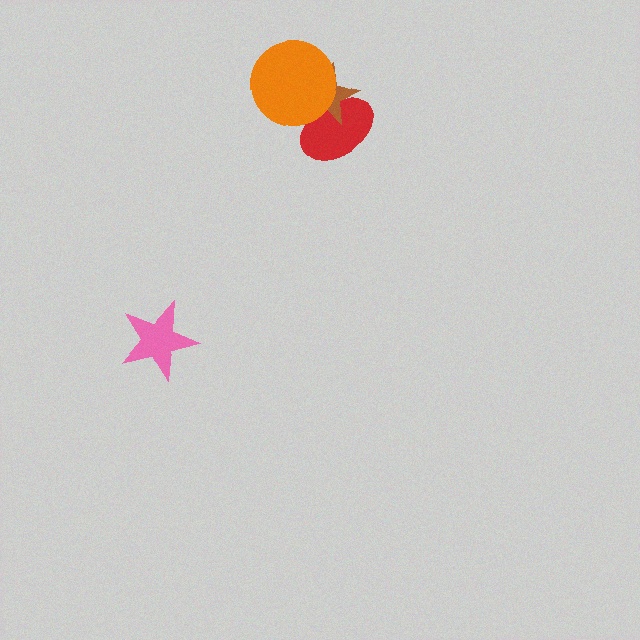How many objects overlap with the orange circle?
2 objects overlap with the orange circle.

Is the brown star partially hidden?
Yes, it is partially covered by another shape.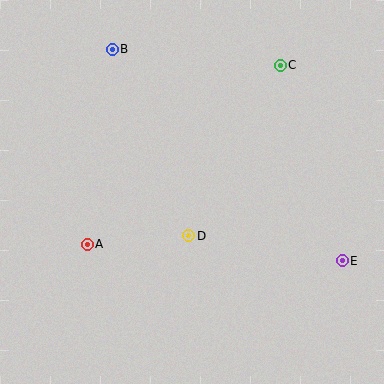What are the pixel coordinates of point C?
Point C is at (280, 65).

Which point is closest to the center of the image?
Point D at (189, 236) is closest to the center.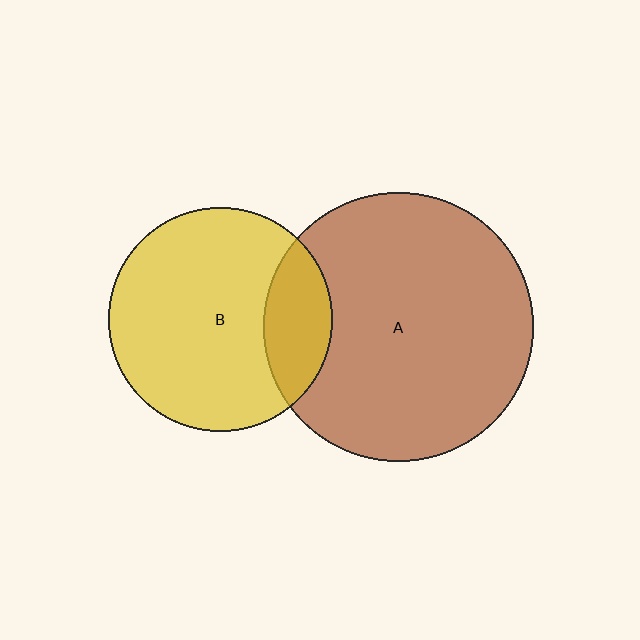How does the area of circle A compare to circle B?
Approximately 1.4 times.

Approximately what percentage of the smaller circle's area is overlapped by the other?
Approximately 20%.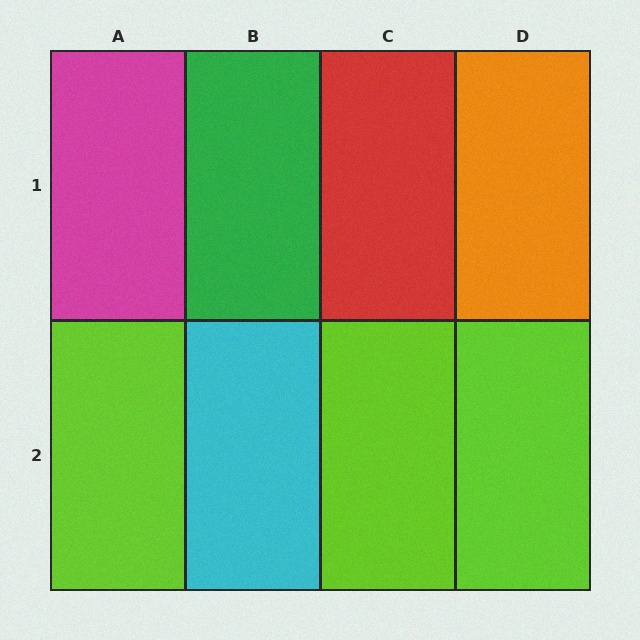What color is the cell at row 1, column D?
Orange.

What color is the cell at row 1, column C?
Red.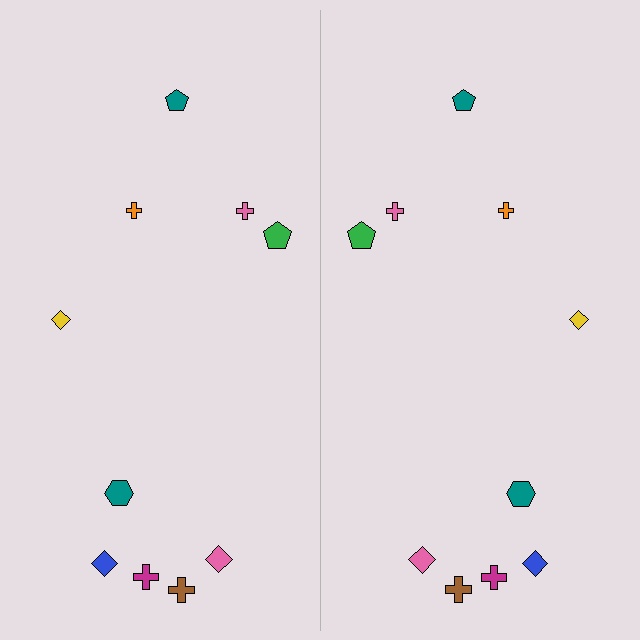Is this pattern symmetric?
Yes, this pattern has bilateral (reflection) symmetry.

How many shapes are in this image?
There are 20 shapes in this image.